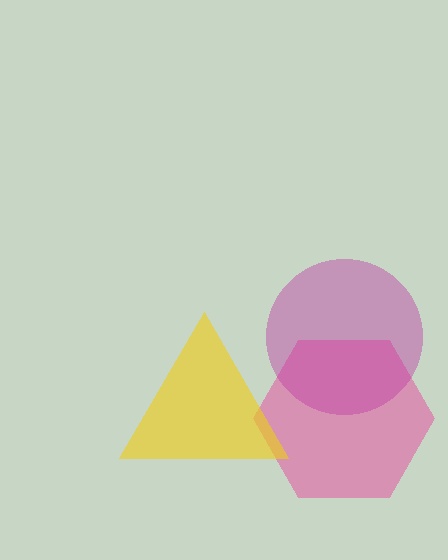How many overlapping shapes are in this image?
There are 3 overlapping shapes in the image.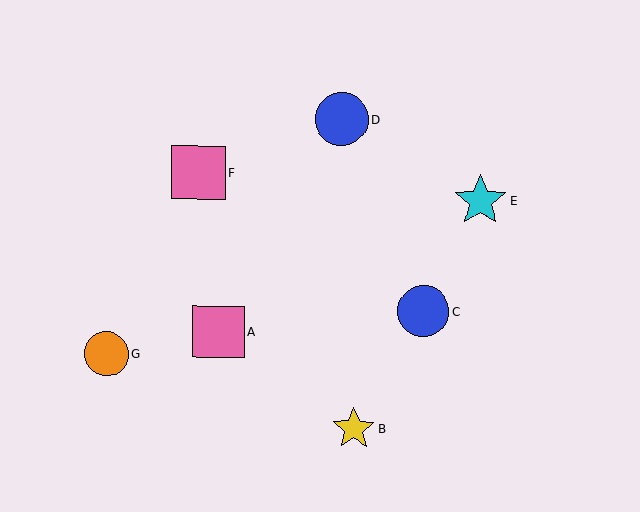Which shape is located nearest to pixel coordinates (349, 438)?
The yellow star (labeled B) at (354, 429) is nearest to that location.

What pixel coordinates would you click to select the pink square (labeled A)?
Click at (219, 332) to select the pink square A.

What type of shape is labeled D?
Shape D is a blue circle.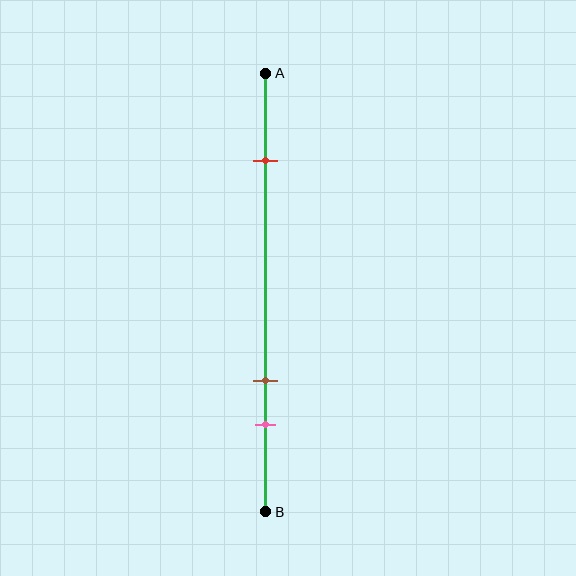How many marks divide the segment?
There are 3 marks dividing the segment.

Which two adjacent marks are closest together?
The brown and pink marks are the closest adjacent pair.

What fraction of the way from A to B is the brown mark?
The brown mark is approximately 70% (0.7) of the way from A to B.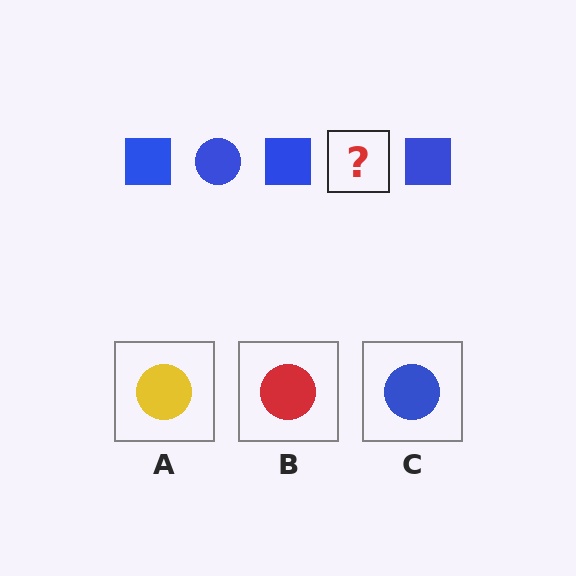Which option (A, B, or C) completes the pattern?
C.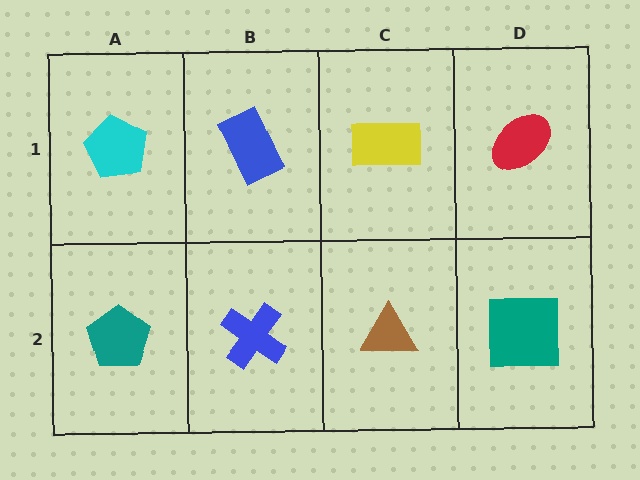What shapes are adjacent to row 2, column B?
A blue rectangle (row 1, column B), a teal pentagon (row 2, column A), a brown triangle (row 2, column C).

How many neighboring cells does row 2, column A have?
2.